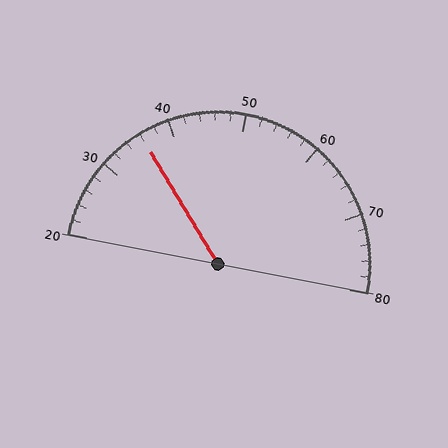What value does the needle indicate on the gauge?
The needle indicates approximately 36.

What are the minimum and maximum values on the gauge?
The gauge ranges from 20 to 80.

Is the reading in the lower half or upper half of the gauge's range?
The reading is in the lower half of the range (20 to 80).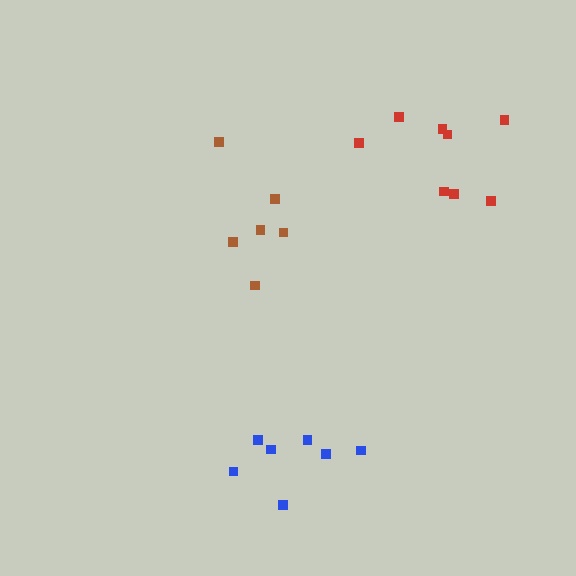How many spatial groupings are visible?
There are 3 spatial groupings.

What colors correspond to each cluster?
The clusters are colored: red, brown, blue.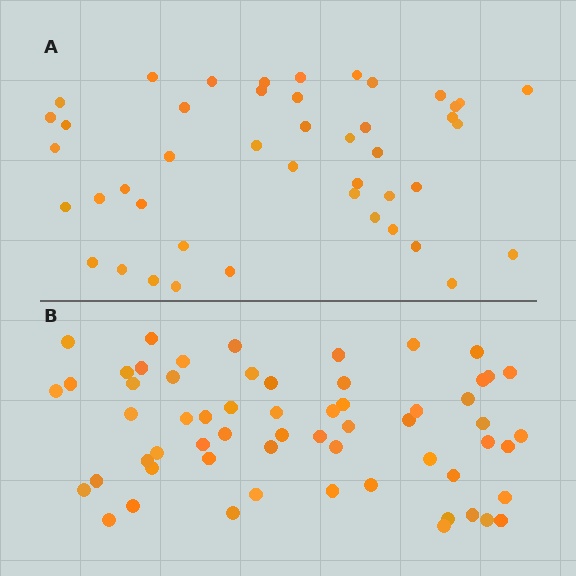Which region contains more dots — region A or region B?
Region B (the bottom region) has more dots.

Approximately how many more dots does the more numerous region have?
Region B has approximately 15 more dots than region A.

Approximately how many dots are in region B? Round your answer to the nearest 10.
About 60 dots.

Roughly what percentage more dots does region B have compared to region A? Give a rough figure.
About 35% more.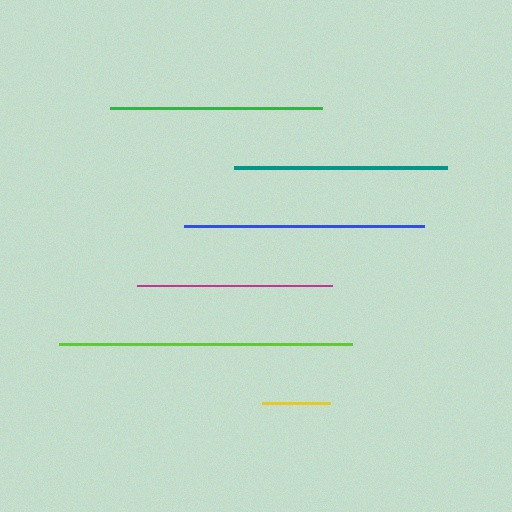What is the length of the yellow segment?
The yellow segment is approximately 68 pixels long.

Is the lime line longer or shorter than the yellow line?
The lime line is longer than the yellow line.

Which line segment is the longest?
The lime line is the longest at approximately 294 pixels.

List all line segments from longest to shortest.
From longest to shortest: lime, blue, teal, green, magenta, yellow.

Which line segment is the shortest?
The yellow line is the shortest at approximately 68 pixels.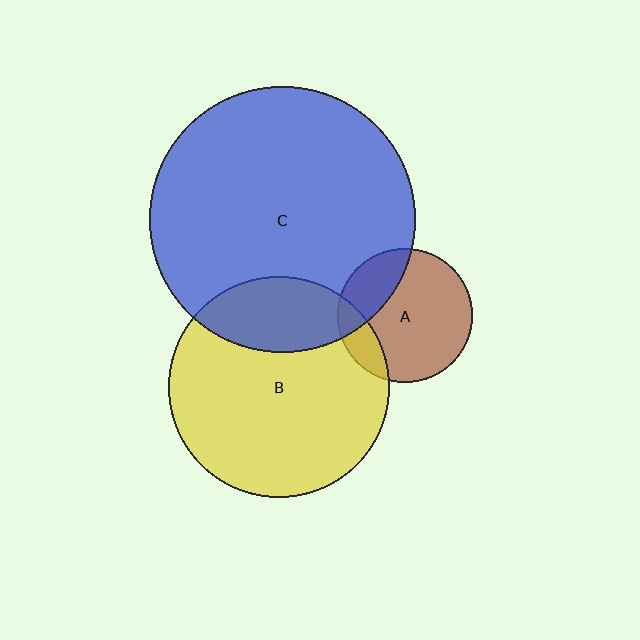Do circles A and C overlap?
Yes.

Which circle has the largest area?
Circle C (blue).